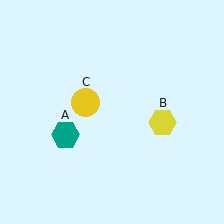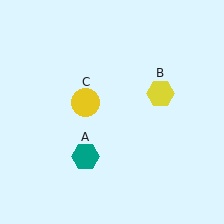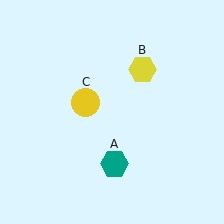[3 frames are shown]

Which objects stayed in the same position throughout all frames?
Yellow circle (object C) remained stationary.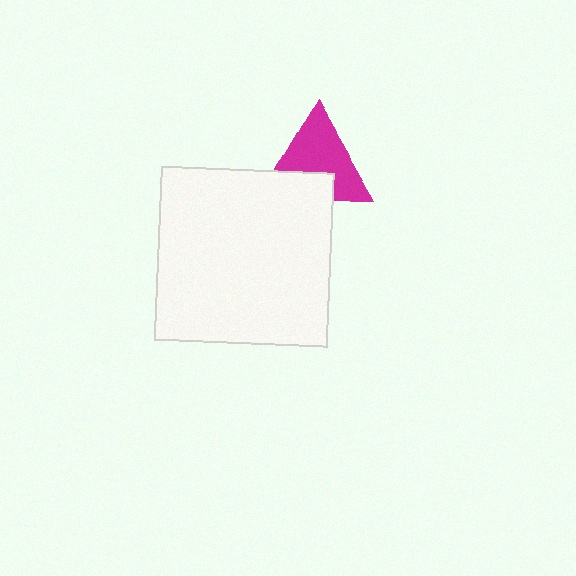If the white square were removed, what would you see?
You would see the complete magenta triangle.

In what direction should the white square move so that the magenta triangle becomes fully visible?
The white square should move down. That is the shortest direction to clear the overlap and leave the magenta triangle fully visible.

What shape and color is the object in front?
The object in front is a white square.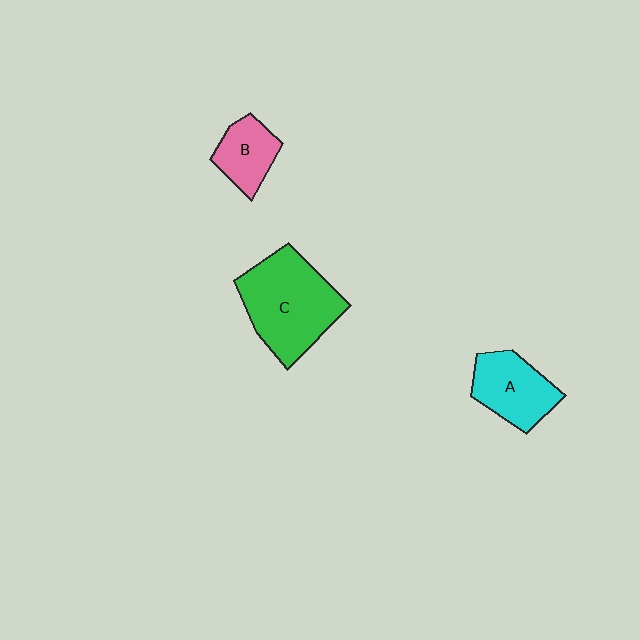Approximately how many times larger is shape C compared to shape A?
Approximately 1.7 times.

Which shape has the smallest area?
Shape B (pink).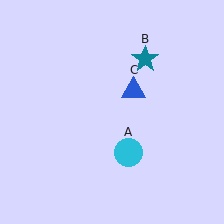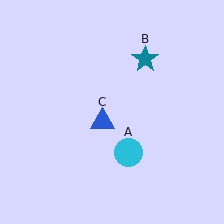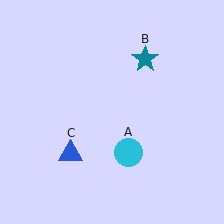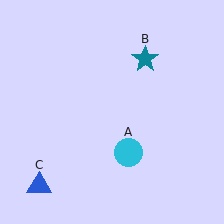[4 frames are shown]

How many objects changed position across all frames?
1 object changed position: blue triangle (object C).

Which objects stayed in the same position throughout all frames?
Cyan circle (object A) and teal star (object B) remained stationary.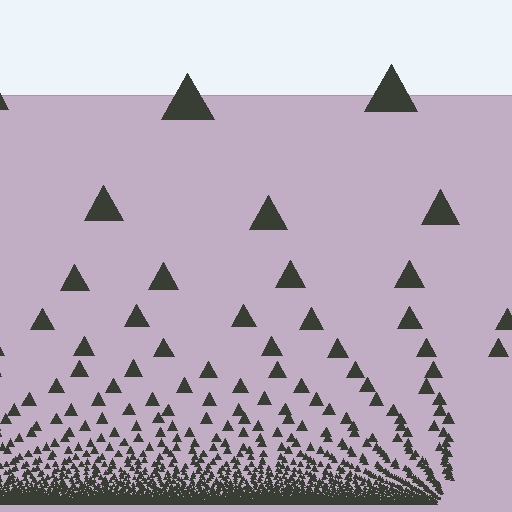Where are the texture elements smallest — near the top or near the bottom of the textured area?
Near the bottom.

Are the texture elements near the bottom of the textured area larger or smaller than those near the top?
Smaller. The gradient is inverted — elements near the bottom are smaller and denser.